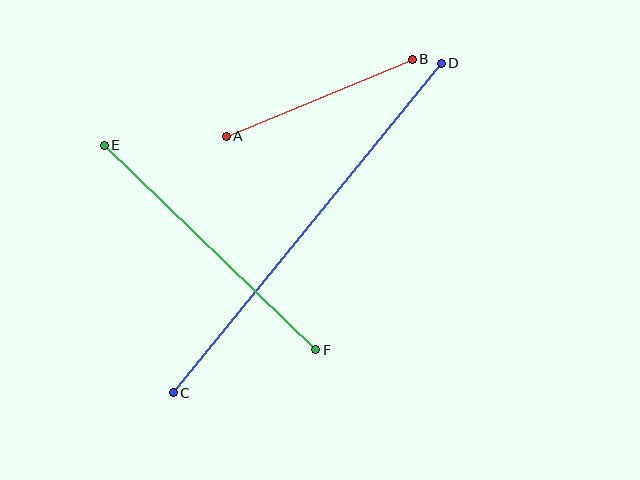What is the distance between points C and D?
The distance is approximately 424 pixels.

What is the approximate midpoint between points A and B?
The midpoint is at approximately (319, 98) pixels.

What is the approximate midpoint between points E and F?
The midpoint is at approximately (210, 248) pixels.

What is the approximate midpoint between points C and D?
The midpoint is at approximately (307, 228) pixels.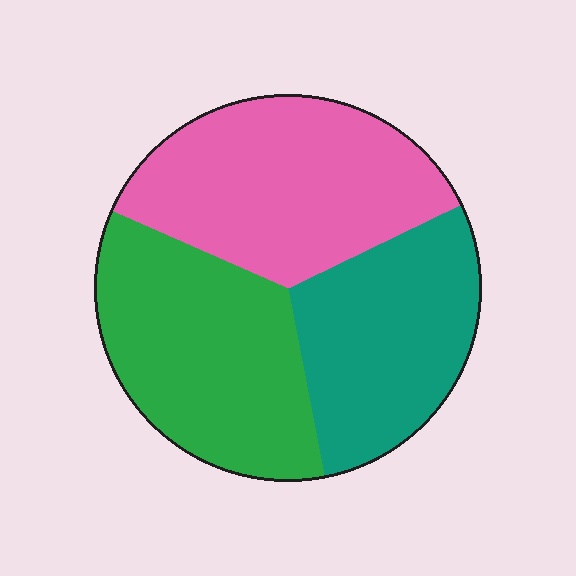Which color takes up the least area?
Teal, at roughly 30%.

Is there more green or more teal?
Green.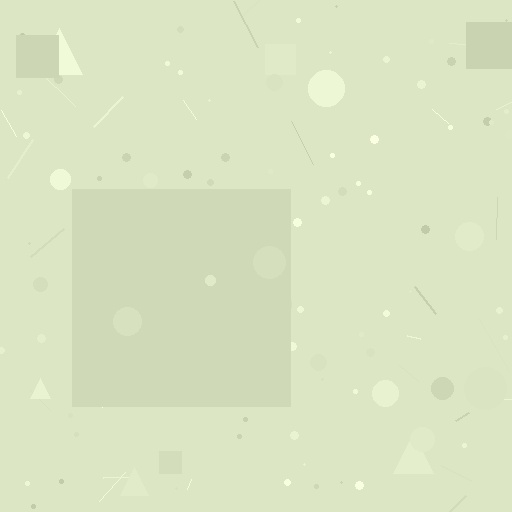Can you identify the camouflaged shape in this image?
The camouflaged shape is a square.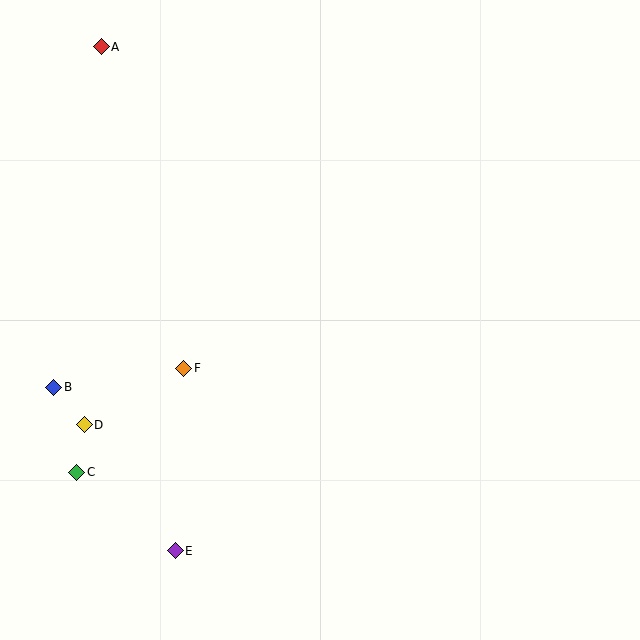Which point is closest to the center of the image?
Point F at (184, 368) is closest to the center.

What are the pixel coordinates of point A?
Point A is at (101, 47).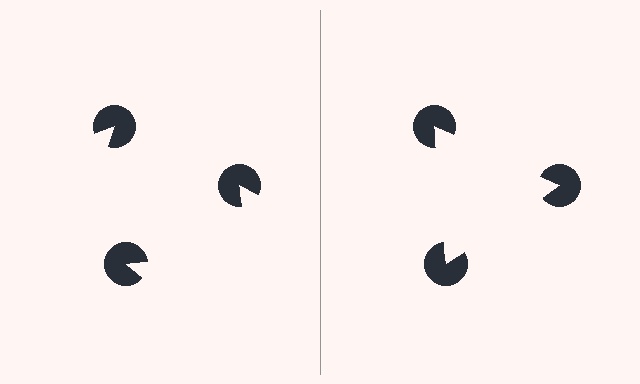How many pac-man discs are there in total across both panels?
6 — 3 on each side.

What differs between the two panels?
The pac-man discs are positioned identically on both sides; only the wedge orientations differ. On the right they align to a triangle; on the left they are misaligned.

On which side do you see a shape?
An illusory triangle appears on the right side. On the left side the wedge cuts are rotated, so no coherent shape forms.